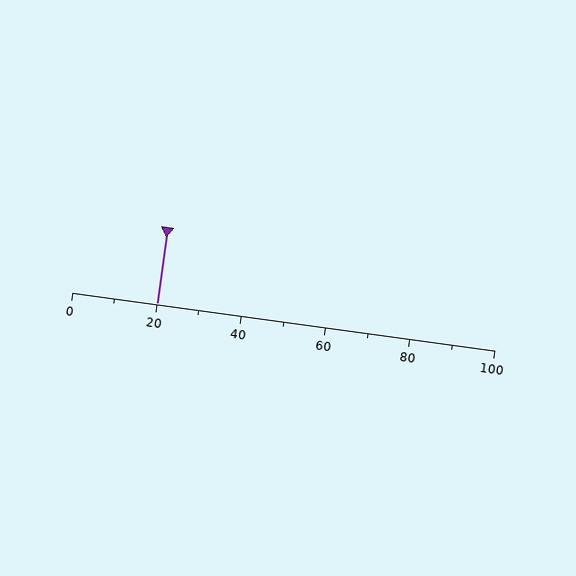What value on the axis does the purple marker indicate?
The marker indicates approximately 20.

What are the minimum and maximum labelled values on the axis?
The axis runs from 0 to 100.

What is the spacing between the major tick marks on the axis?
The major ticks are spaced 20 apart.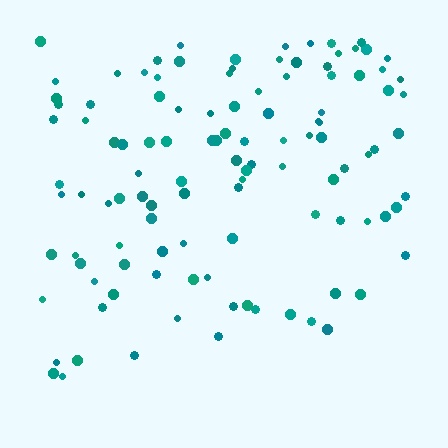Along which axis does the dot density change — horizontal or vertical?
Vertical.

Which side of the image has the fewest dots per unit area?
The bottom.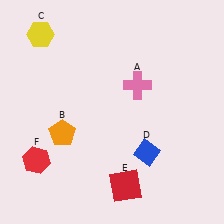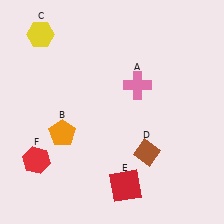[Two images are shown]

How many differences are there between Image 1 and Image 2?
There is 1 difference between the two images.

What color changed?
The diamond (D) changed from blue in Image 1 to brown in Image 2.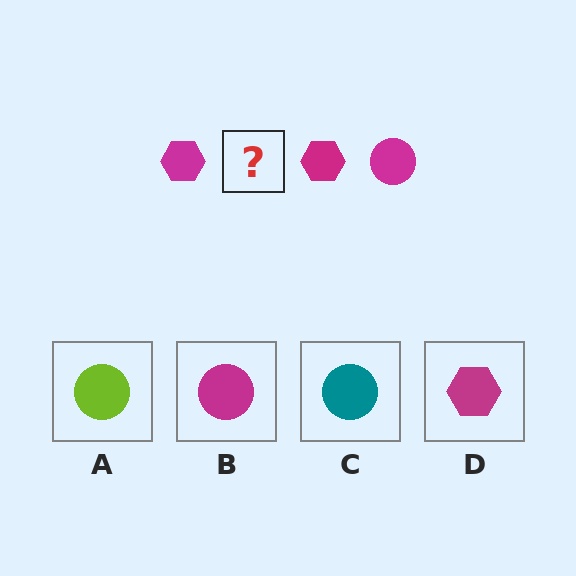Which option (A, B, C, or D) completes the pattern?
B.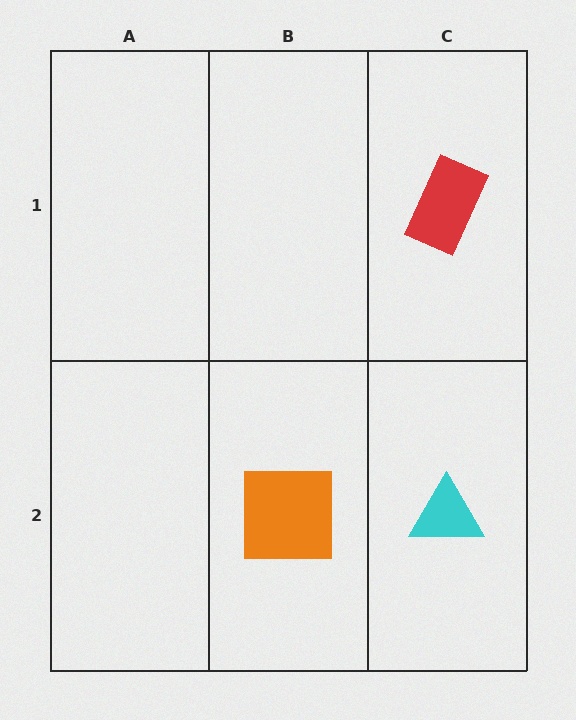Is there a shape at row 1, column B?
No, that cell is empty.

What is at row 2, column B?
An orange square.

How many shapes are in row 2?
2 shapes.